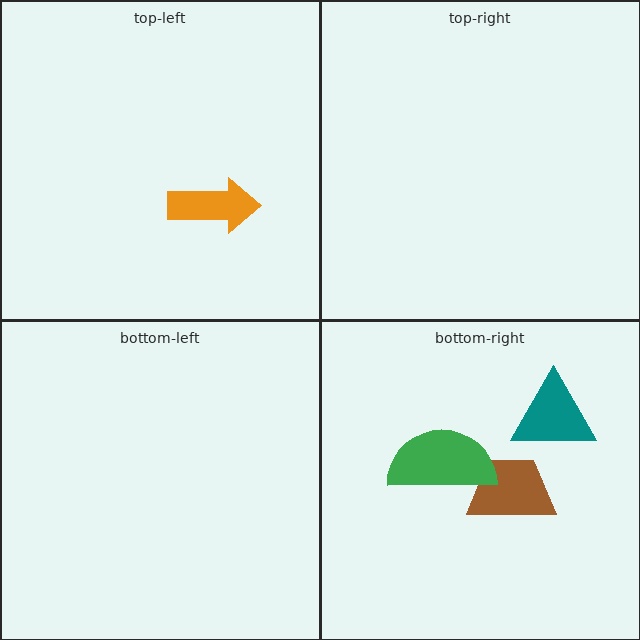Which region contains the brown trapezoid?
The bottom-right region.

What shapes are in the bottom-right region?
The brown trapezoid, the teal triangle, the green semicircle.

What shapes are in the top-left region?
The orange arrow.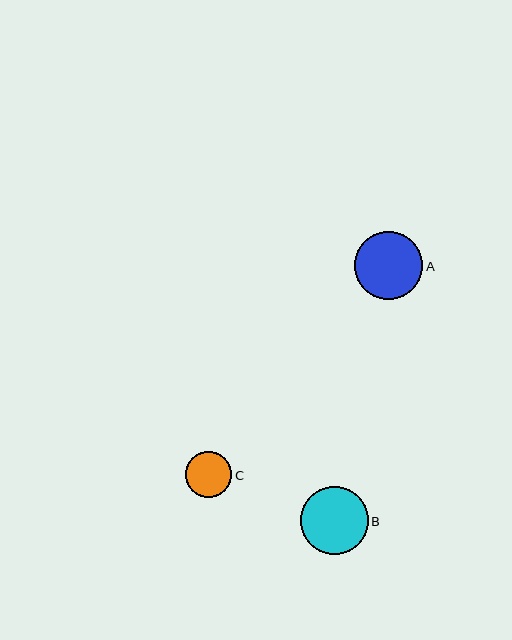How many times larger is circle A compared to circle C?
Circle A is approximately 1.5 times the size of circle C.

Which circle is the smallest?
Circle C is the smallest with a size of approximately 46 pixels.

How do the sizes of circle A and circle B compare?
Circle A and circle B are approximately the same size.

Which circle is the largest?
Circle A is the largest with a size of approximately 68 pixels.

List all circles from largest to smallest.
From largest to smallest: A, B, C.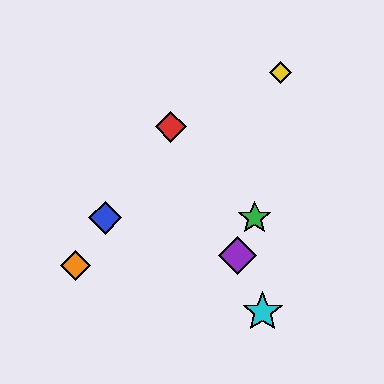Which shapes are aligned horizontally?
The blue diamond, the green star are aligned horizontally.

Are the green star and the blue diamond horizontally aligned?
Yes, both are at y≈218.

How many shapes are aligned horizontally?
2 shapes (the blue diamond, the green star) are aligned horizontally.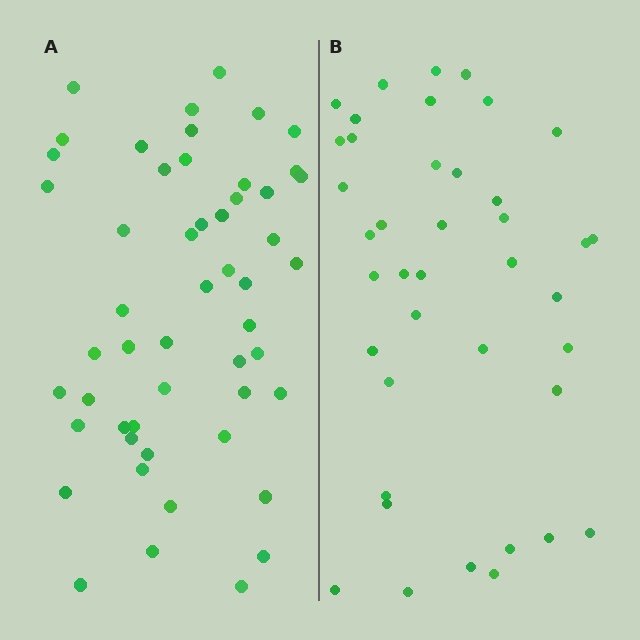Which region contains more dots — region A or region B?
Region A (the left region) has more dots.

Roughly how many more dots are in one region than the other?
Region A has roughly 12 or so more dots than region B.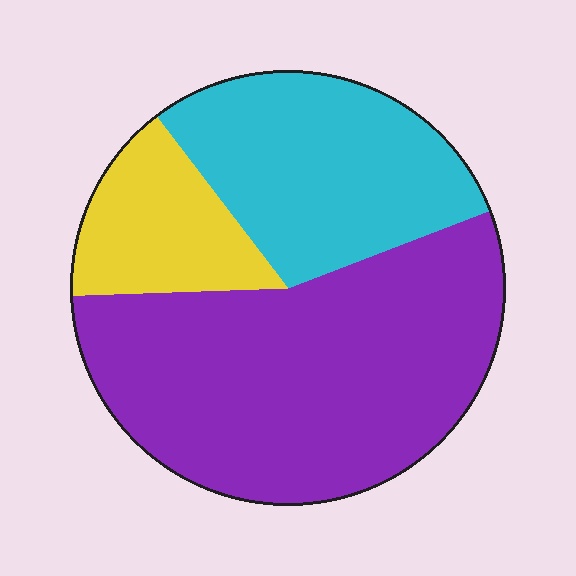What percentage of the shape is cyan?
Cyan covers about 30% of the shape.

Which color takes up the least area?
Yellow, at roughly 15%.